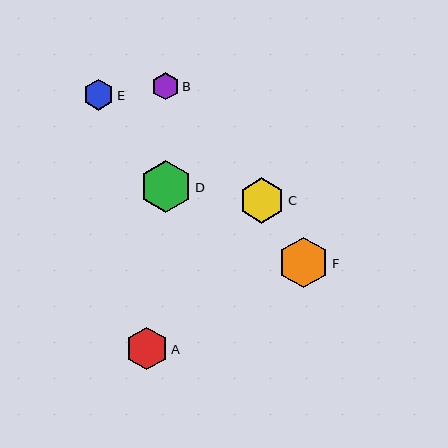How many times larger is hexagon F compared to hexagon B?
Hexagon F is approximately 1.9 times the size of hexagon B.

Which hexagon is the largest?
Hexagon D is the largest with a size of approximately 52 pixels.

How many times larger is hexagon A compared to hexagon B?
Hexagon A is approximately 1.6 times the size of hexagon B.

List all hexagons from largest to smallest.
From largest to smallest: D, F, C, A, E, B.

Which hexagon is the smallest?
Hexagon B is the smallest with a size of approximately 27 pixels.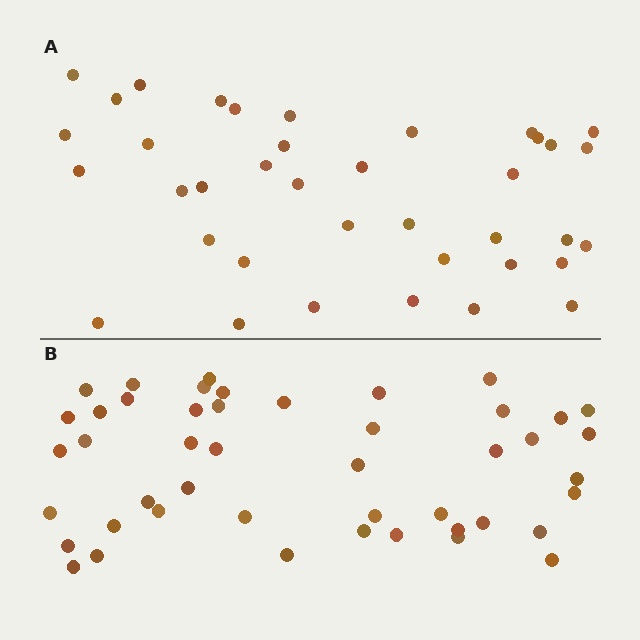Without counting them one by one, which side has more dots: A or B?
Region B (the bottom region) has more dots.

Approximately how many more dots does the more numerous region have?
Region B has roughly 8 or so more dots than region A.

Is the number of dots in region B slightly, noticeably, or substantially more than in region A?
Region B has only slightly more — the two regions are fairly close. The ratio is roughly 1.2 to 1.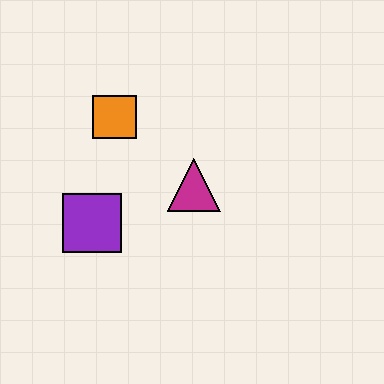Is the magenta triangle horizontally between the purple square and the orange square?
No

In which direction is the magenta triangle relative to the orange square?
The magenta triangle is to the right of the orange square.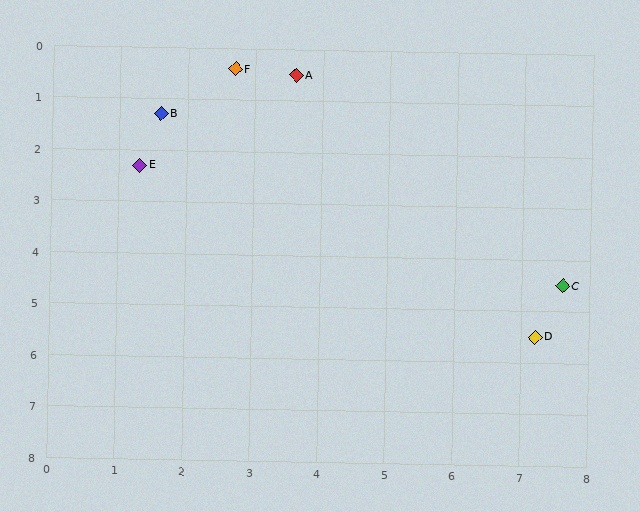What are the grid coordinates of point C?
Point C is at approximately (7.6, 4.5).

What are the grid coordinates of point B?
Point B is at approximately (1.6, 1.3).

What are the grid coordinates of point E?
Point E is at approximately (1.3, 2.3).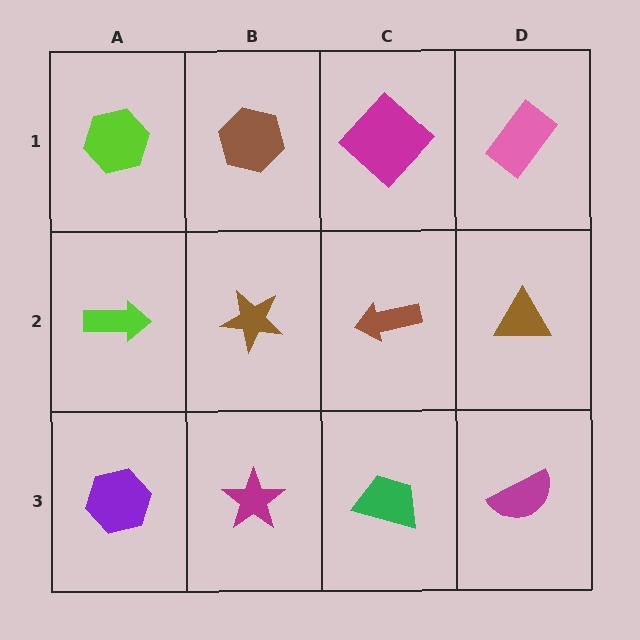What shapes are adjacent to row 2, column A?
A lime hexagon (row 1, column A), a purple hexagon (row 3, column A), a brown star (row 2, column B).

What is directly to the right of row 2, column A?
A brown star.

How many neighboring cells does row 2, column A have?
3.